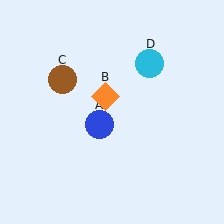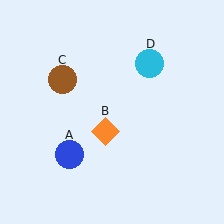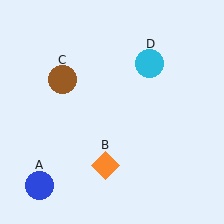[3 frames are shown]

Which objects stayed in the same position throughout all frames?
Brown circle (object C) and cyan circle (object D) remained stationary.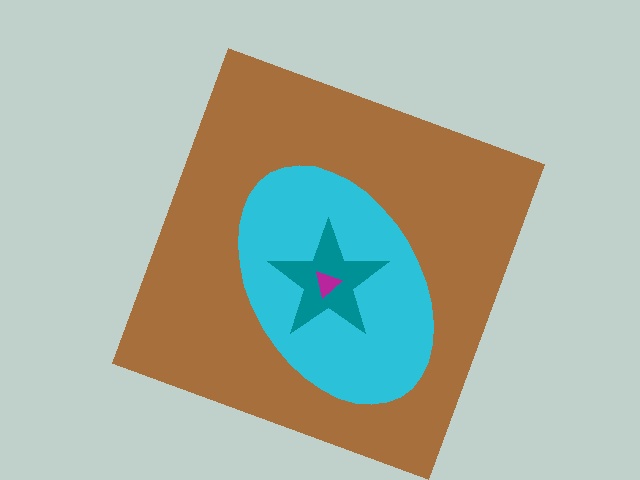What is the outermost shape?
The brown square.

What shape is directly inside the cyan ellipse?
The teal star.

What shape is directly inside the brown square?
The cyan ellipse.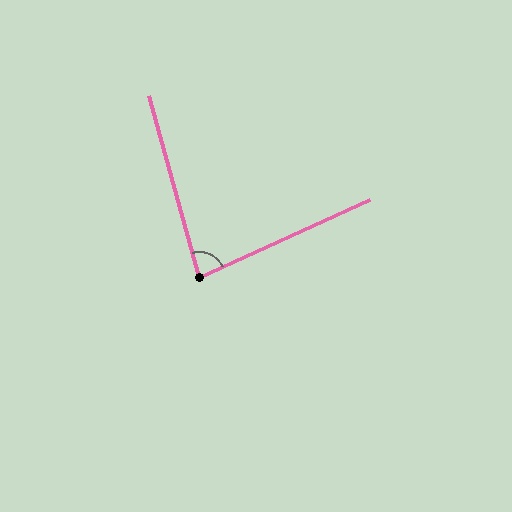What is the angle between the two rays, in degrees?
Approximately 81 degrees.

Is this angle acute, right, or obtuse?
It is acute.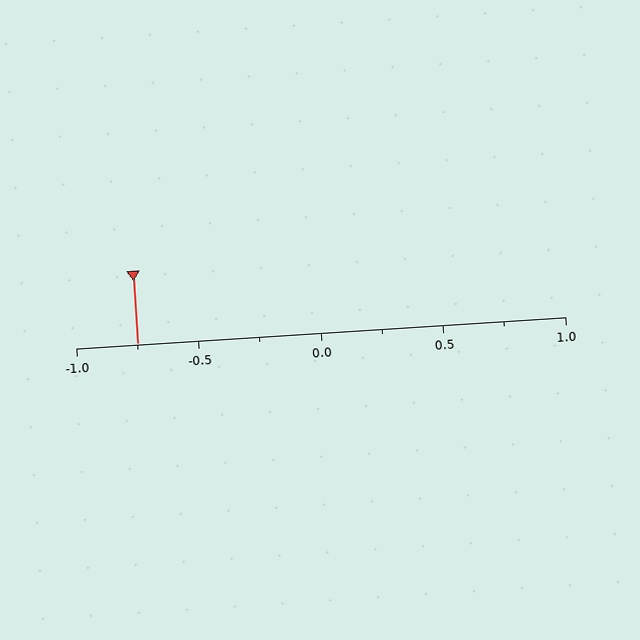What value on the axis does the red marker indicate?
The marker indicates approximately -0.75.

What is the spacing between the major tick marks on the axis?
The major ticks are spaced 0.5 apart.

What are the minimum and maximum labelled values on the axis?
The axis runs from -1.0 to 1.0.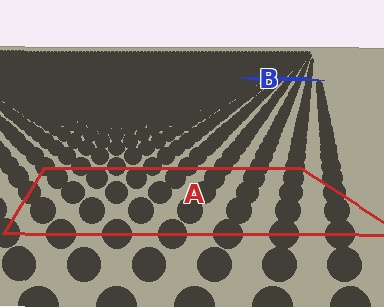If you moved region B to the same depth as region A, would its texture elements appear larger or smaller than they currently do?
They would appear larger. At a closer depth, the same texture elements are projected at a bigger on-screen size.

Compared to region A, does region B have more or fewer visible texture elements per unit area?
Region B has more texture elements per unit area — they are packed more densely because it is farther away.